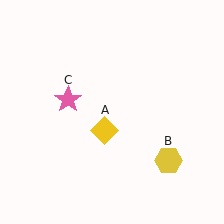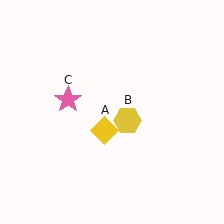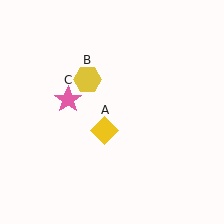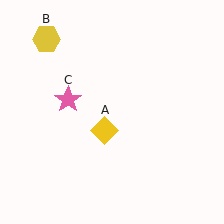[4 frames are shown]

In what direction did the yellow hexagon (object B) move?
The yellow hexagon (object B) moved up and to the left.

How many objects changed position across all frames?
1 object changed position: yellow hexagon (object B).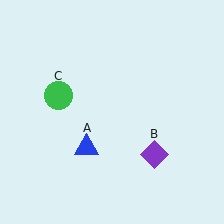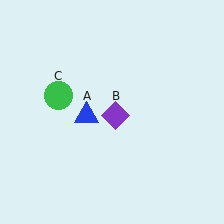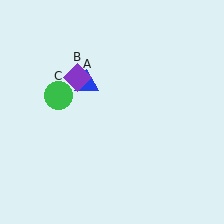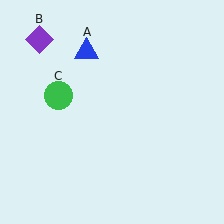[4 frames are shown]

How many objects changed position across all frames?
2 objects changed position: blue triangle (object A), purple diamond (object B).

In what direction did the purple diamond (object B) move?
The purple diamond (object B) moved up and to the left.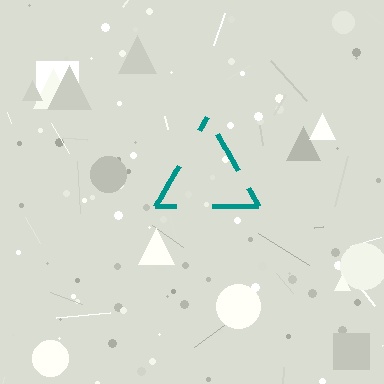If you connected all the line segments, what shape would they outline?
They would outline a triangle.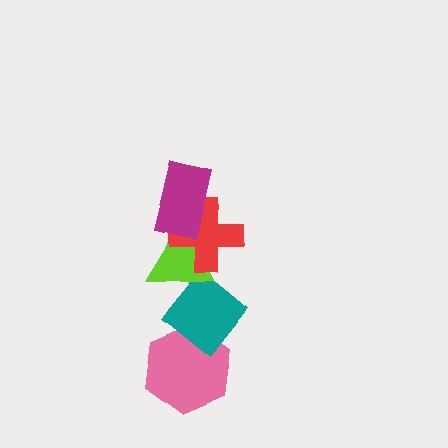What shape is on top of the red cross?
The magenta rectangle is on top of the red cross.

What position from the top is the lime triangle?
The lime triangle is 3rd from the top.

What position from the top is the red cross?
The red cross is 2nd from the top.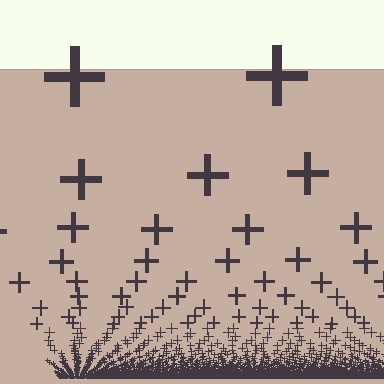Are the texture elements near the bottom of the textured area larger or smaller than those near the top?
Smaller. The gradient is inverted — elements near the bottom are smaller and denser.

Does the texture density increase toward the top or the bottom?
Density increases toward the bottom.